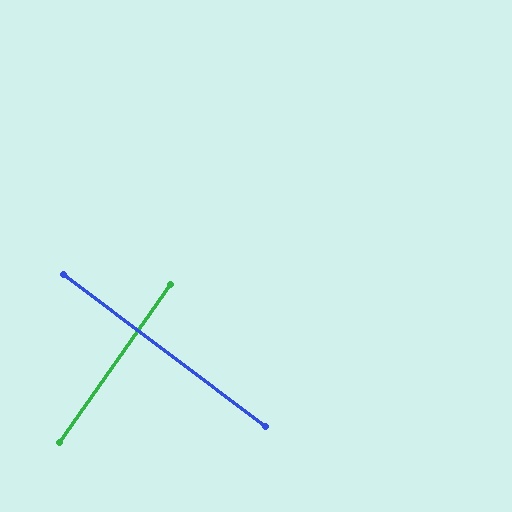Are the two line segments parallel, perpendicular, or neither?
Perpendicular — they meet at approximately 88°.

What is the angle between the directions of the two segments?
Approximately 88 degrees.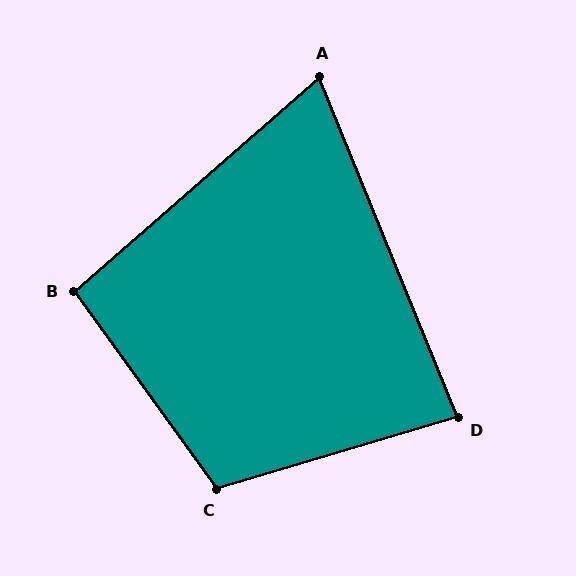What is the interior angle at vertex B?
Approximately 96 degrees (obtuse).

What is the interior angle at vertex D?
Approximately 84 degrees (acute).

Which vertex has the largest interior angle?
C, at approximately 109 degrees.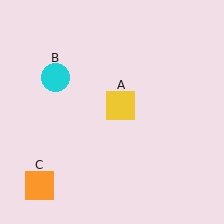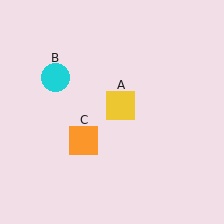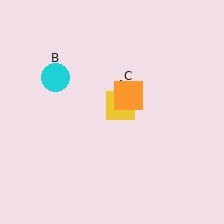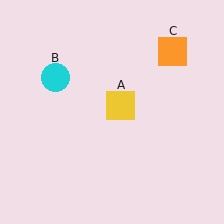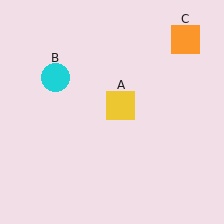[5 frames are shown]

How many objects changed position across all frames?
1 object changed position: orange square (object C).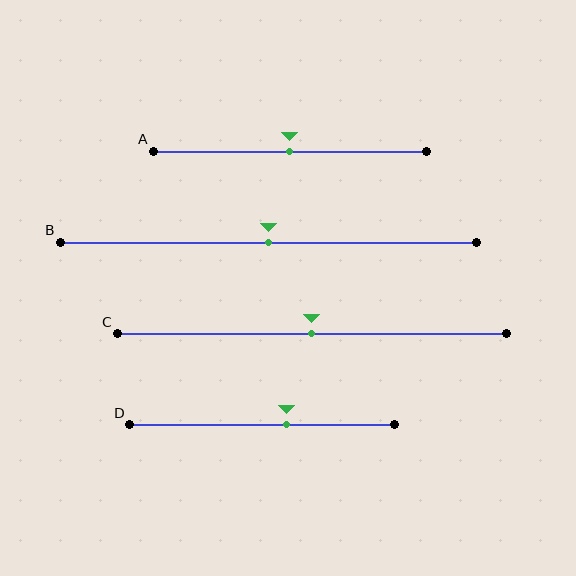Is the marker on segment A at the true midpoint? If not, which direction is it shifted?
Yes, the marker on segment A is at the true midpoint.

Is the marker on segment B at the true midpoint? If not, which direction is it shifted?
Yes, the marker on segment B is at the true midpoint.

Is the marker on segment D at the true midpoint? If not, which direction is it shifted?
No, the marker on segment D is shifted to the right by about 9% of the segment length.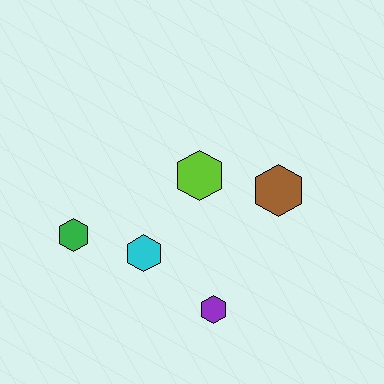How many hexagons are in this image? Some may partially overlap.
There are 5 hexagons.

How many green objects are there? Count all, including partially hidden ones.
There is 1 green object.